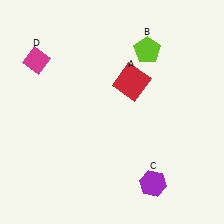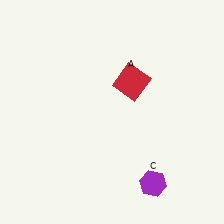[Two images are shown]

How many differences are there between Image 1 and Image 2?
There are 2 differences between the two images.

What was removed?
The magenta diamond (D), the lime pentagon (B) were removed in Image 2.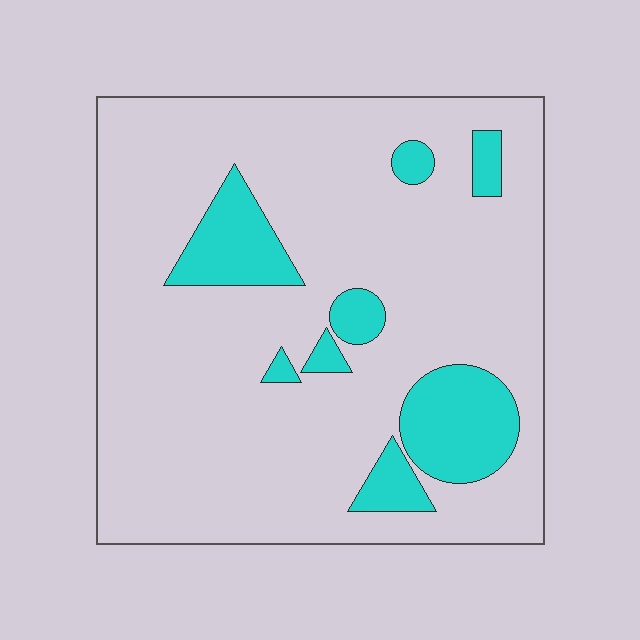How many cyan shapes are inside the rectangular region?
8.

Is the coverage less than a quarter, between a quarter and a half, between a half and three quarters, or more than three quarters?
Less than a quarter.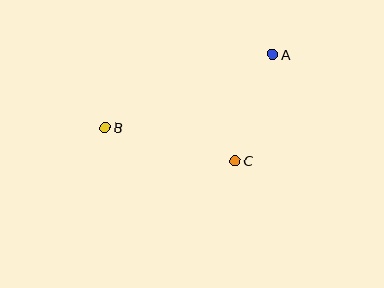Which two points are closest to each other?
Points A and C are closest to each other.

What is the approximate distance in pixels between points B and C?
The distance between B and C is approximately 134 pixels.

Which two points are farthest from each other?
Points A and B are farthest from each other.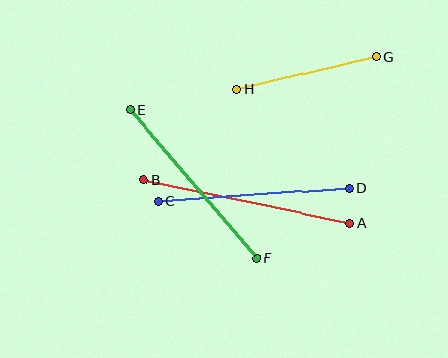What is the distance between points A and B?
The distance is approximately 210 pixels.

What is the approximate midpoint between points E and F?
The midpoint is at approximately (194, 184) pixels.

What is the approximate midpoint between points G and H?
The midpoint is at approximately (306, 73) pixels.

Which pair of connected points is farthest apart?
Points A and B are farthest apart.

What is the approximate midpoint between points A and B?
The midpoint is at approximately (247, 201) pixels.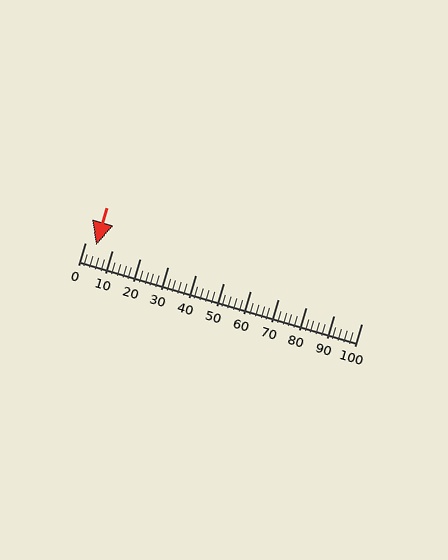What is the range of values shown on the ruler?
The ruler shows values from 0 to 100.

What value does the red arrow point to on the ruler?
The red arrow points to approximately 4.